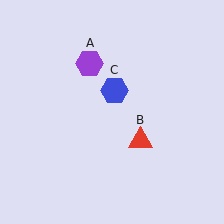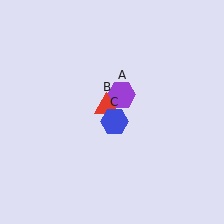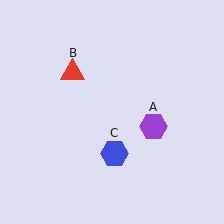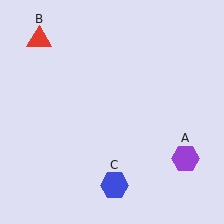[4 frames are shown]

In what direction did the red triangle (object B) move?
The red triangle (object B) moved up and to the left.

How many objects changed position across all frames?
3 objects changed position: purple hexagon (object A), red triangle (object B), blue hexagon (object C).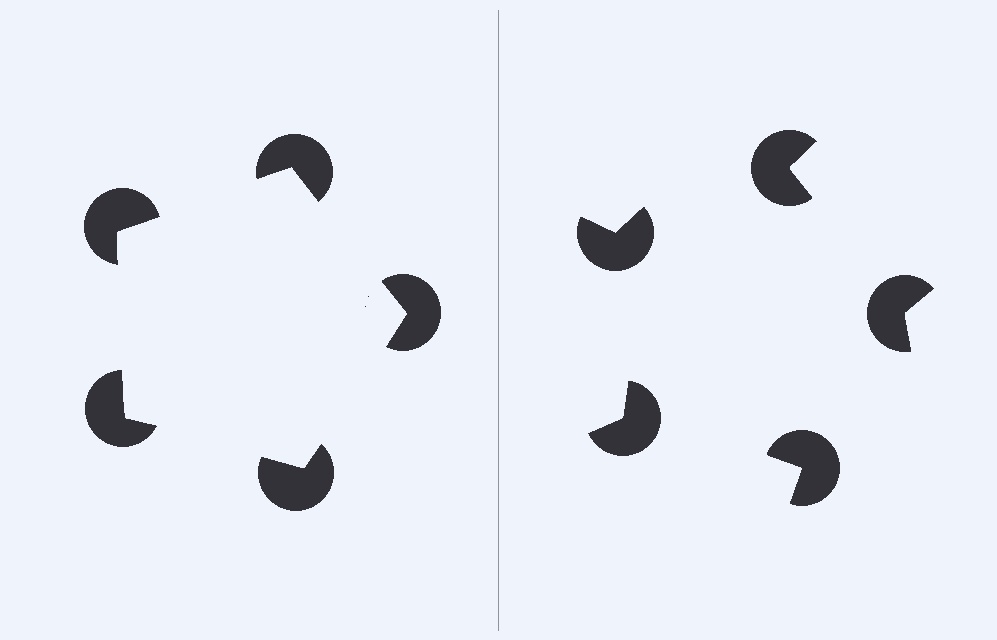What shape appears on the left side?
An illusory pentagon.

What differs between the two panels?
The pac-man discs are positioned identically on both sides; only the wedge orientations differ. On the left they align to a pentagon; on the right they are misaligned.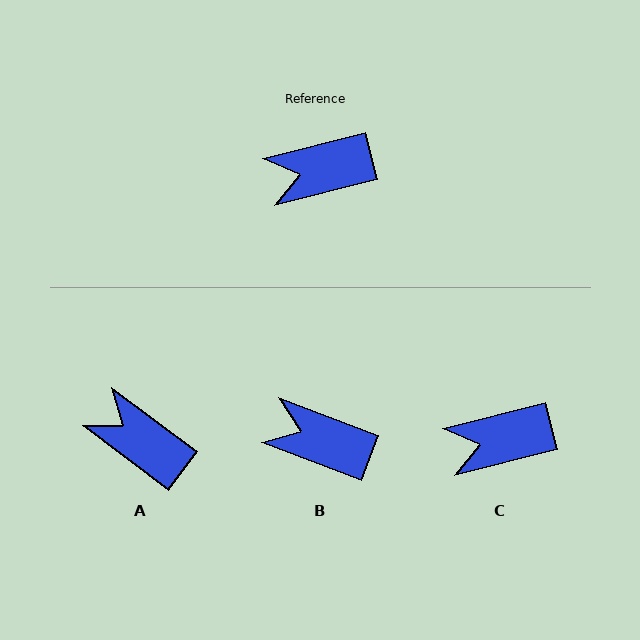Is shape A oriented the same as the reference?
No, it is off by about 51 degrees.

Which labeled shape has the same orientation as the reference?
C.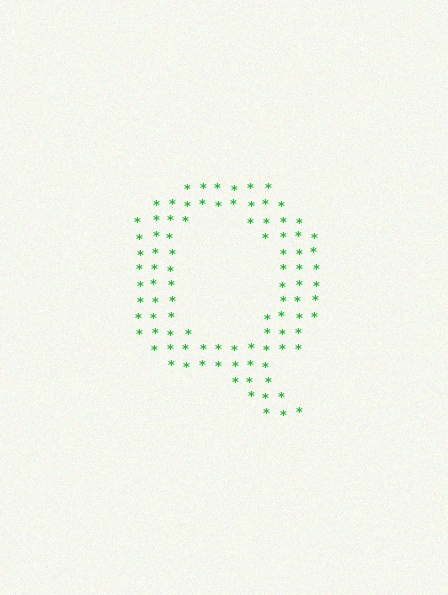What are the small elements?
The small elements are asterisks.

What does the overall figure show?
The overall figure shows the letter Q.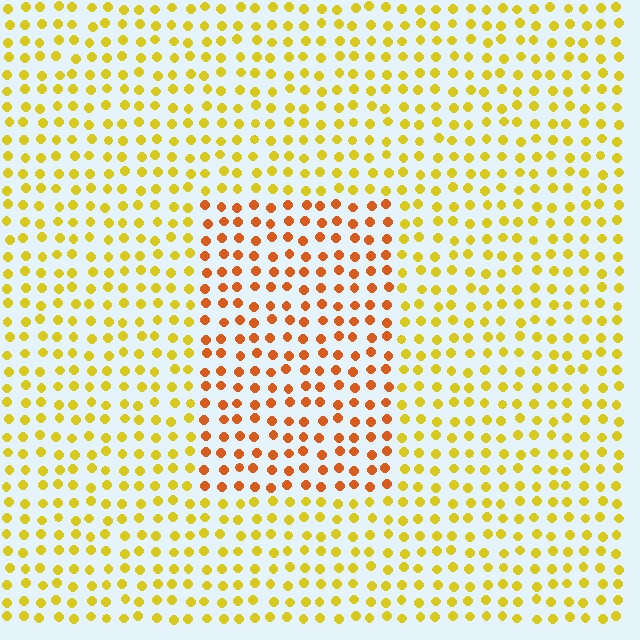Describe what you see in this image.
The image is filled with small yellow elements in a uniform arrangement. A rectangle-shaped region is visible where the elements are tinted to a slightly different hue, forming a subtle color boundary.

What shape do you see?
I see a rectangle.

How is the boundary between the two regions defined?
The boundary is defined purely by a slight shift in hue (about 35 degrees). Spacing, size, and orientation are identical on both sides.